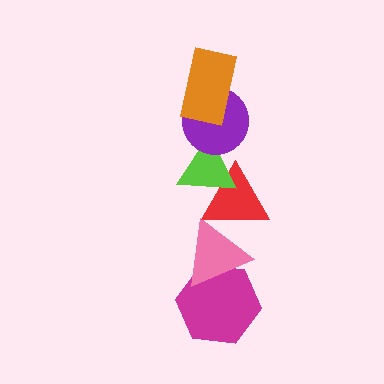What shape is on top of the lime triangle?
The purple circle is on top of the lime triangle.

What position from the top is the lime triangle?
The lime triangle is 3rd from the top.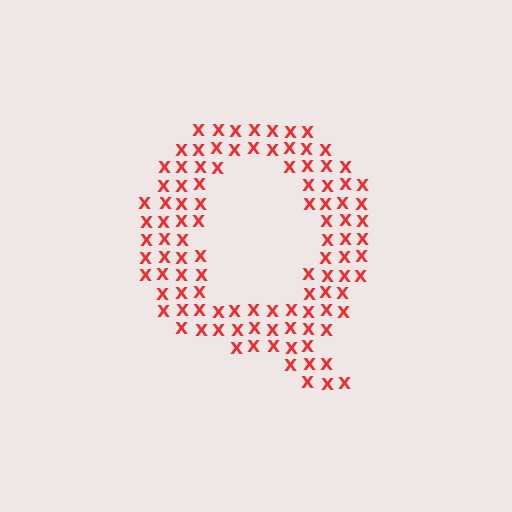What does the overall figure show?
The overall figure shows the letter Q.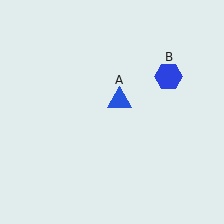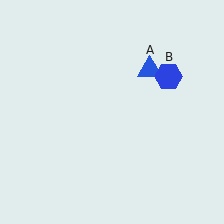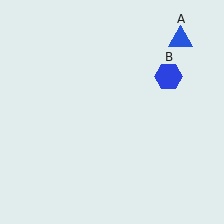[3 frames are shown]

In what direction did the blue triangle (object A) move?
The blue triangle (object A) moved up and to the right.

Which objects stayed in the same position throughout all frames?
Blue hexagon (object B) remained stationary.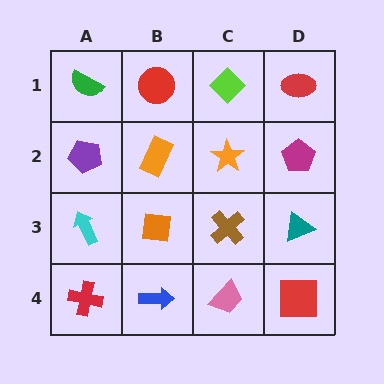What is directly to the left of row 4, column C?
A blue arrow.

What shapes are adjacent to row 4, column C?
A brown cross (row 3, column C), a blue arrow (row 4, column B), a red square (row 4, column D).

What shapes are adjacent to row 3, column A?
A purple pentagon (row 2, column A), a red cross (row 4, column A), an orange square (row 3, column B).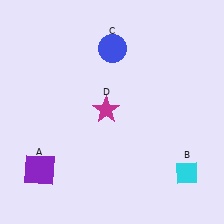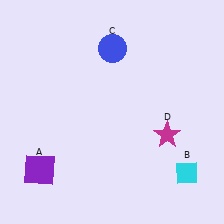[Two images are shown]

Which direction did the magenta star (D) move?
The magenta star (D) moved right.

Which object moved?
The magenta star (D) moved right.